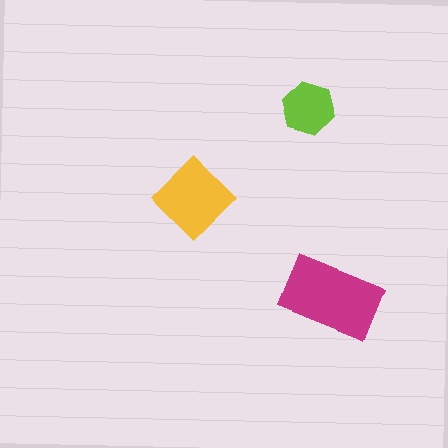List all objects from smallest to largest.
The lime hexagon, the yellow diamond, the magenta rectangle.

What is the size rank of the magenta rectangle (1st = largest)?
1st.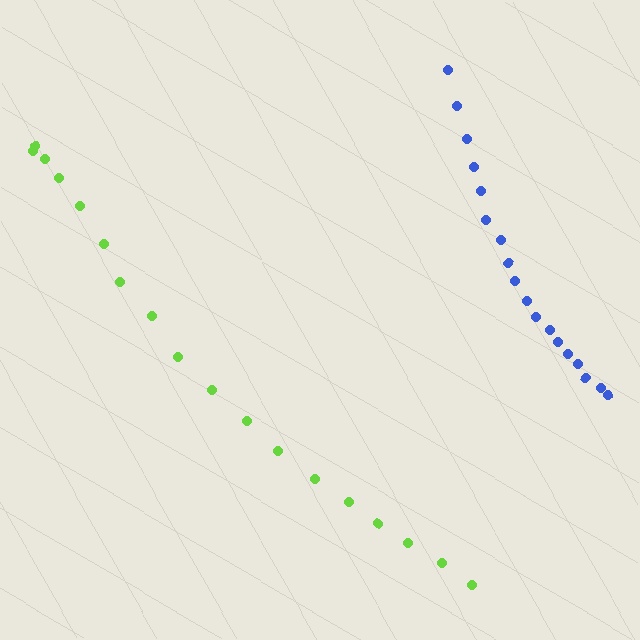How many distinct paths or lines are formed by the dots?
There are 2 distinct paths.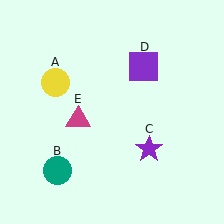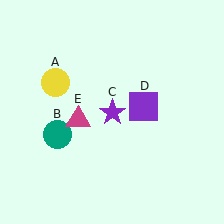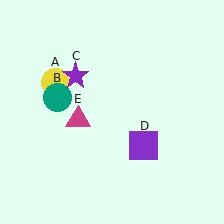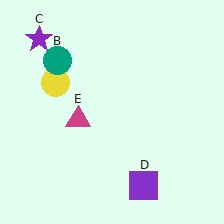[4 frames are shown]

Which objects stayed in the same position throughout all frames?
Yellow circle (object A) and magenta triangle (object E) remained stationary.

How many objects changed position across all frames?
3 objects changed position: teal circle (object B), purple star (object C), purple square (object D).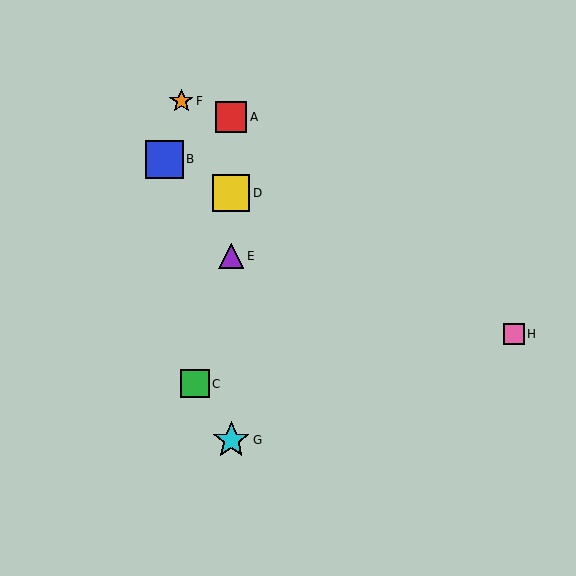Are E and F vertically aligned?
No, E is at x≈231 and F is at x≈181.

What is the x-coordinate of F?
Object F is at x≈181.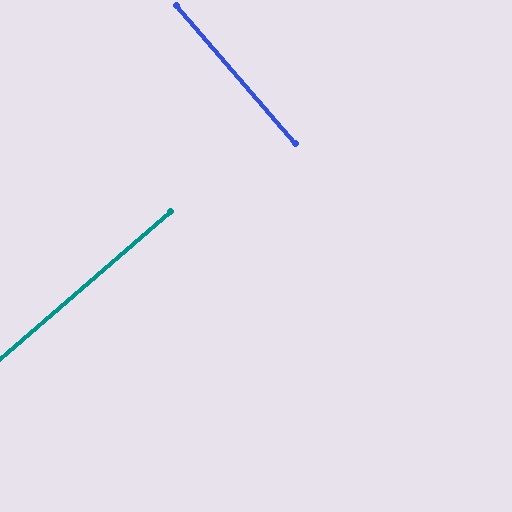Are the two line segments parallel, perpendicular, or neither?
Perpendicular — they meet at approximately 90°.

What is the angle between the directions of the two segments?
Approximately 90 degrees.